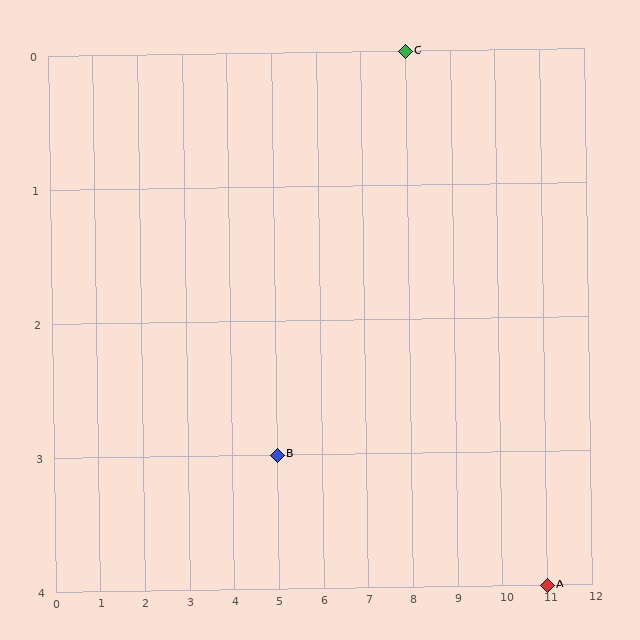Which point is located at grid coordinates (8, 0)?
Point C is at (8, 0).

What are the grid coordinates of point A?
Point A is at grid coordinates (11, 4).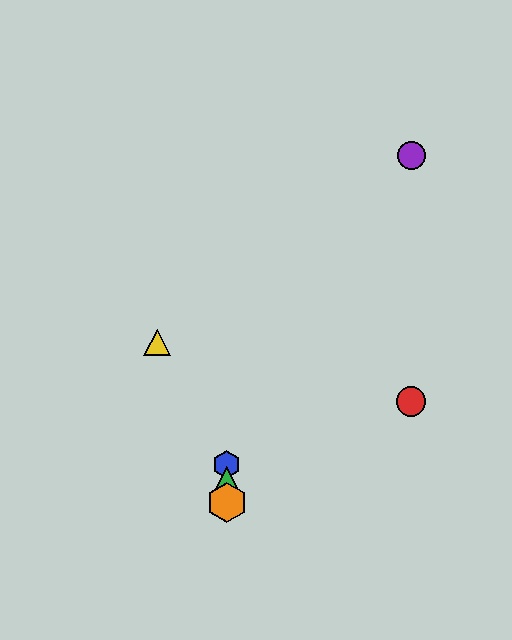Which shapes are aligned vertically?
The blue hexagon, the green triangle, the orange hexagon are aligned vertically.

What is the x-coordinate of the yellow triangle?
The yellow triangle is at x≈157.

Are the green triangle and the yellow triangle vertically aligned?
No, the green triangle is at x≈227 and the yellow triangle is at x≈157.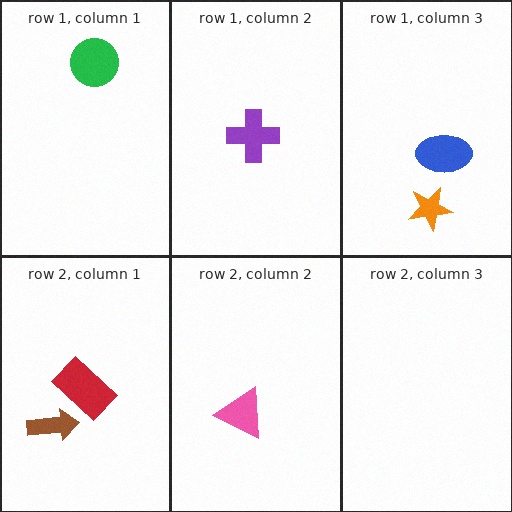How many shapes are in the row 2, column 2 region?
1.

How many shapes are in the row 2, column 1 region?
2.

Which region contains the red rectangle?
The row 2, column 1 region.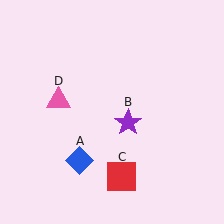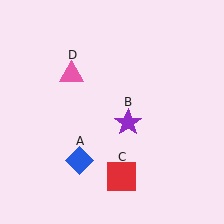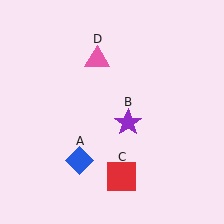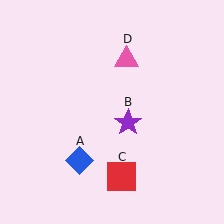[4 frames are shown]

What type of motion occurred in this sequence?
The pink triangle (object D) rotated clockwise around the center of the scene.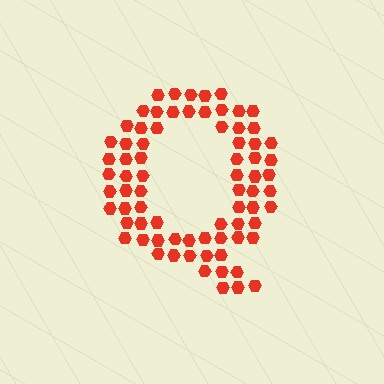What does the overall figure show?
The overall figure shows the letter Q.